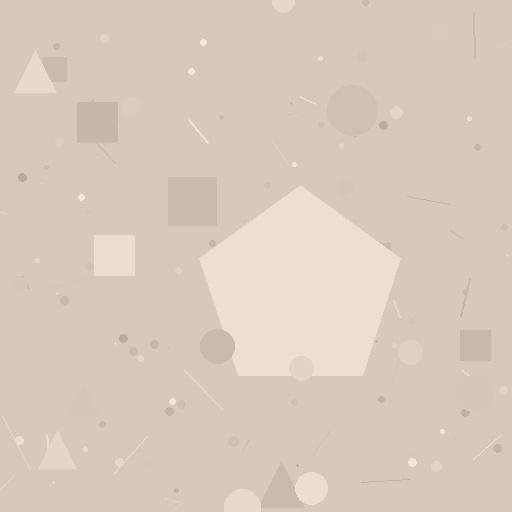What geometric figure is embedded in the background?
A pentagon is embedded in the background.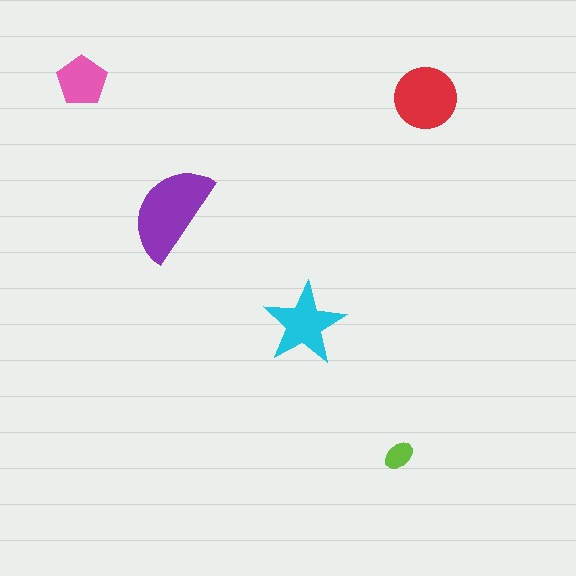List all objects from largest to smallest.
The purple semicircle, the red circle, the cyan star, the pink pentagon, the lime ellipse.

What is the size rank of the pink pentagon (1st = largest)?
4th.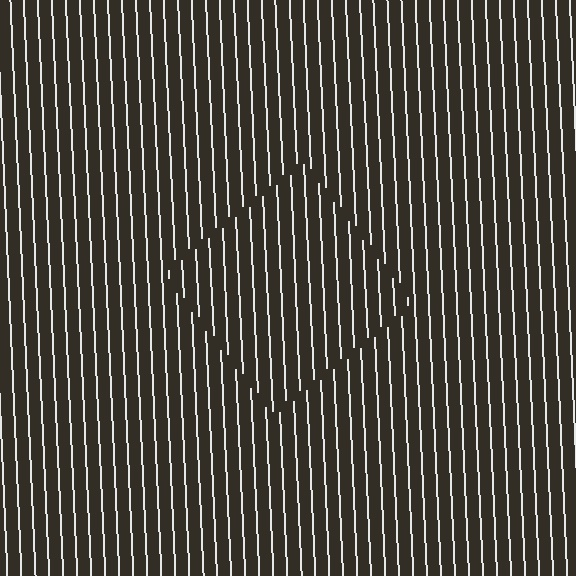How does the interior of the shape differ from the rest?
The interior of the shape contains the same grating, shifted by half a period — the contour is defined by the phase discontinuity where line-ends from the inner and outer gratings abut.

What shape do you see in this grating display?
An illusory square. The interior of the shape contains the same grating, shifted by half a period — the contour is defined by the phase discontinuity where line-ends from the inner and outer gratings abut.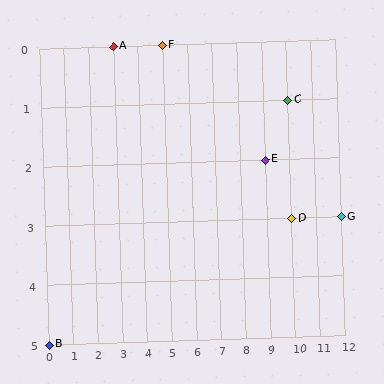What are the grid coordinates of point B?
Point B is at grid coordinates (0, 5).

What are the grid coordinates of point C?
Point C is at grid coordinates (10, 1).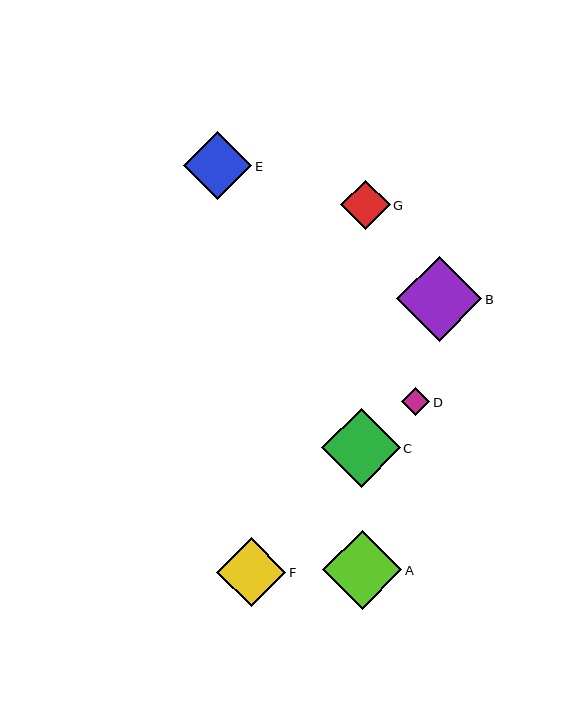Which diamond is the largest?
Diamond B is the largest with a size of approximately 85 pixels.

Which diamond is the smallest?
Diamond D is the smallest with a size of approximately 28 pixels.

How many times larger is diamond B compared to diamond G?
Diamond B is approximately 1.7 times the size of diamond G.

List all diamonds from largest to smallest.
From largest to smallest: B, A, C, F, E, G, D.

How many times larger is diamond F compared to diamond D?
Diamond F is approximately 2.4 times the size of diamond D.